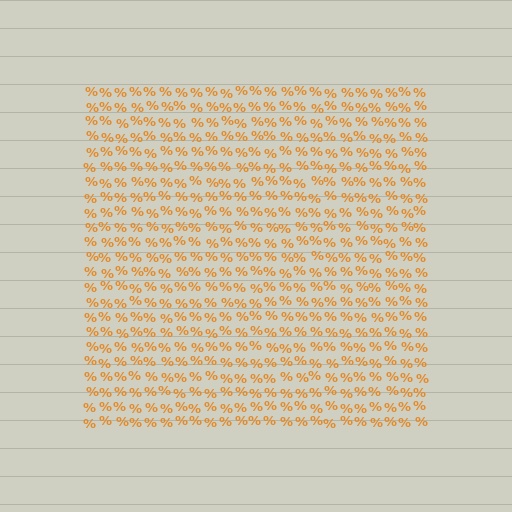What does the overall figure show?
The overall figure shows a square.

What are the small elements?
The small elements are percent signs.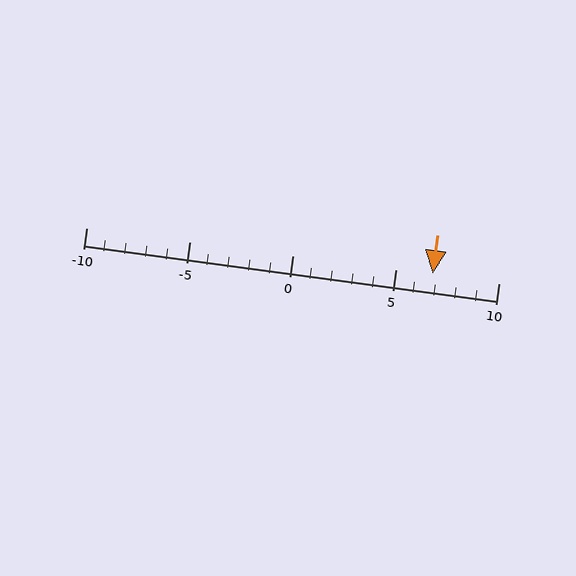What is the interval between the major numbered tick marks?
The major tick marks are spaced 5 units apart.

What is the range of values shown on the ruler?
The ruler shows values from -10 to 10.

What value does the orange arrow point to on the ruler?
The orange arrow points to approximately 7.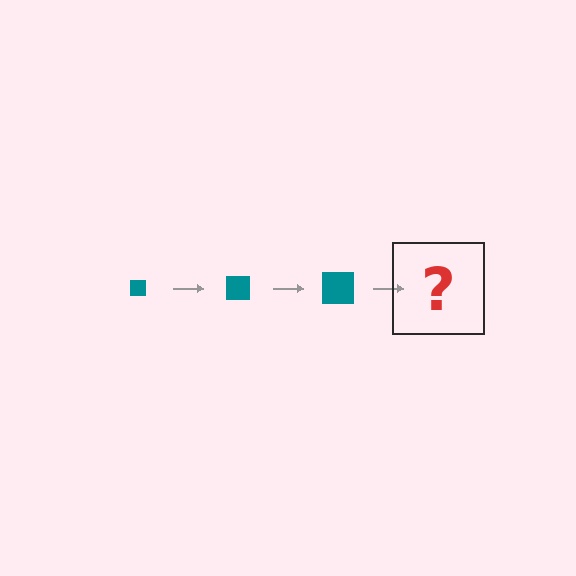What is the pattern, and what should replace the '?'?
The pattern is that the square gets progressively larger each step. The '?' should be a teal square, larger than the previous one.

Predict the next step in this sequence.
The next step is a teal square, larger than the previous one.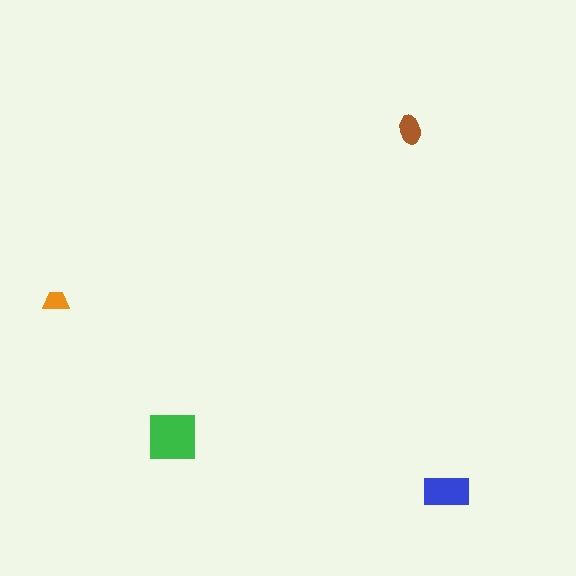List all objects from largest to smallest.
The green square, the blue rectangle, the brown ellipse, the orange trapezoid.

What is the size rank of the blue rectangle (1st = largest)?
2nd.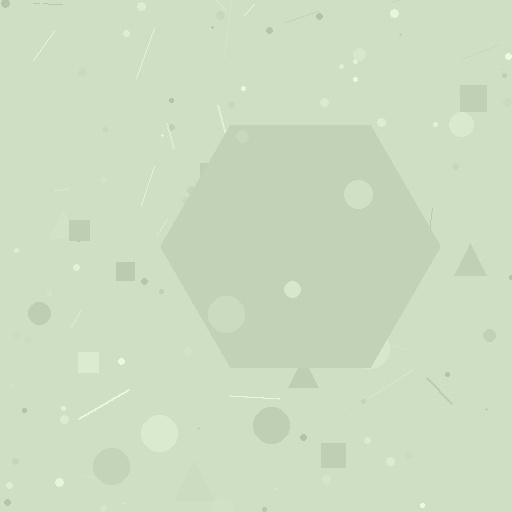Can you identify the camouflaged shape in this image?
The camouflaged shape is a hexagon.